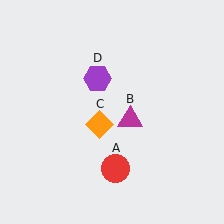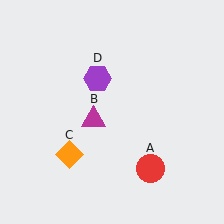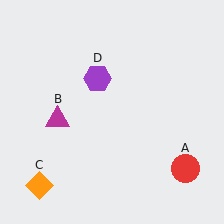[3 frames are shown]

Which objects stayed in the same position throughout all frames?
Purple hexagon (object D) remained stationary.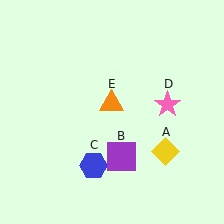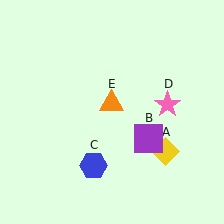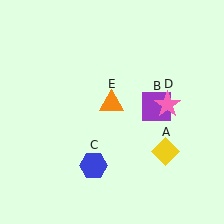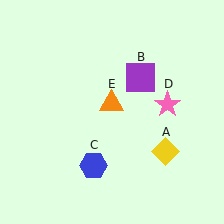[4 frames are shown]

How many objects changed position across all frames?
1 object changed position: purple square (object B).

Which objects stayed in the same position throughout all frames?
Yellow diamond (object A) and blue hexagon (object C) and pink star (object D) and orange triangle (object E) remained stationary.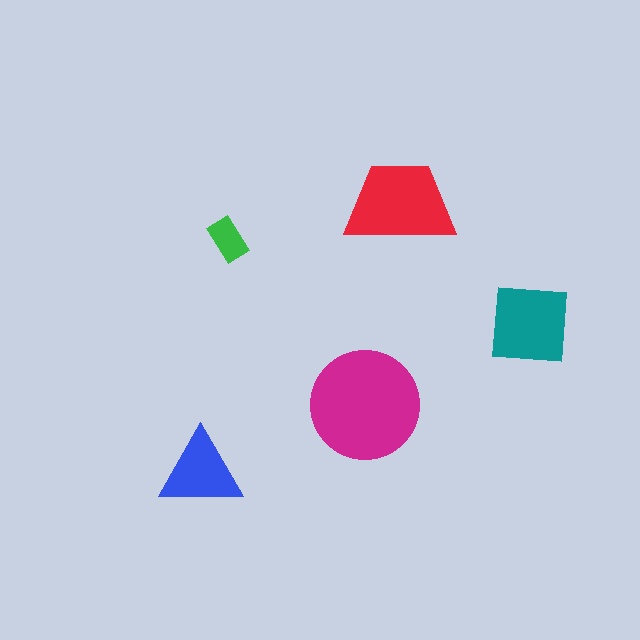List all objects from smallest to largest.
The green rectangle, the blue triangle, the teal square, the red trapezoid, the magenta circle.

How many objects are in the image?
There are 5 objects in the image.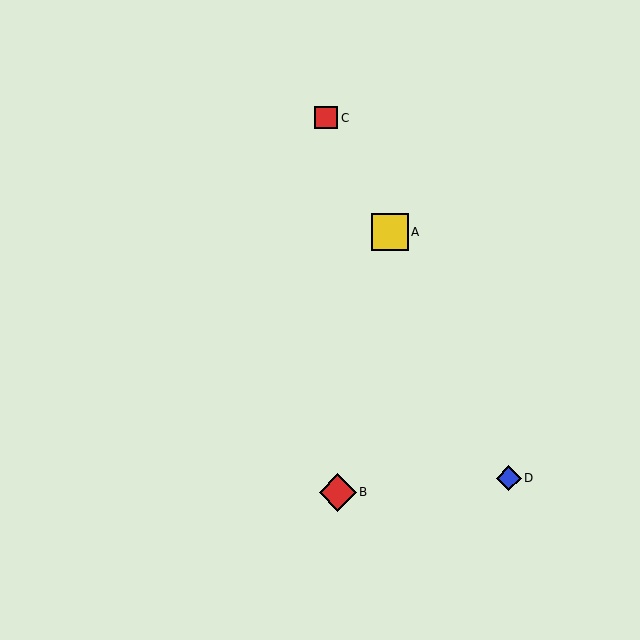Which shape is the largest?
The yellow square (labeled A) is the largest.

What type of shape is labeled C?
Shape C is a red square.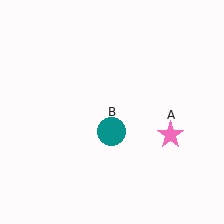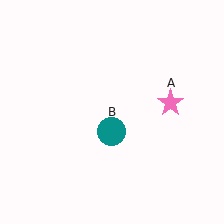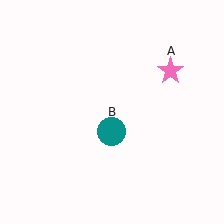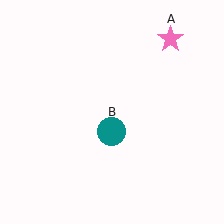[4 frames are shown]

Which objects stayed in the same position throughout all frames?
Teal circle (object B) remained stationary.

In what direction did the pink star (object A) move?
The pink star (object A) moved up.